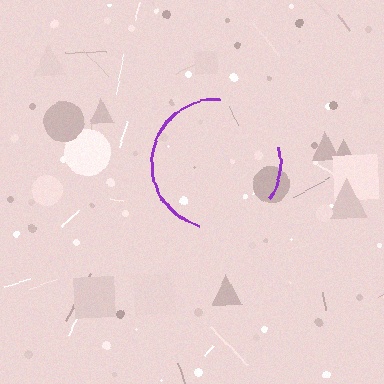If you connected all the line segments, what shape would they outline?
They would outline a circle.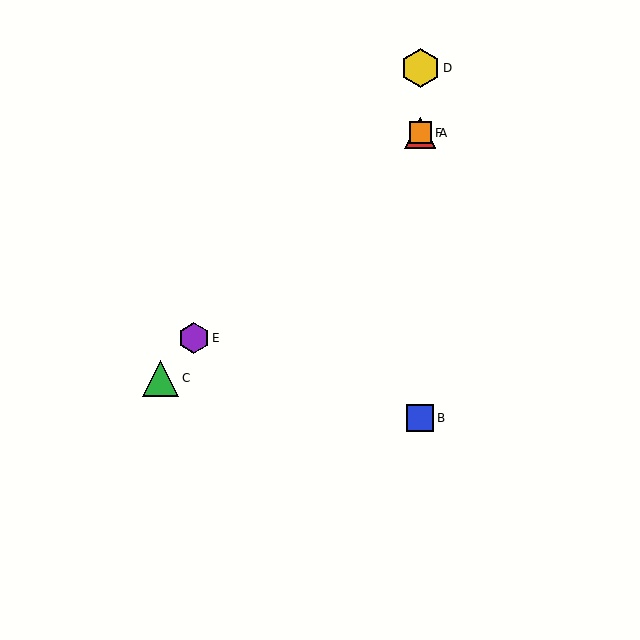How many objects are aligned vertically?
4 objects (A, B, D, F) are aligned vertically.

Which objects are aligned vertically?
Objects A, B, D, F are aligned vertically.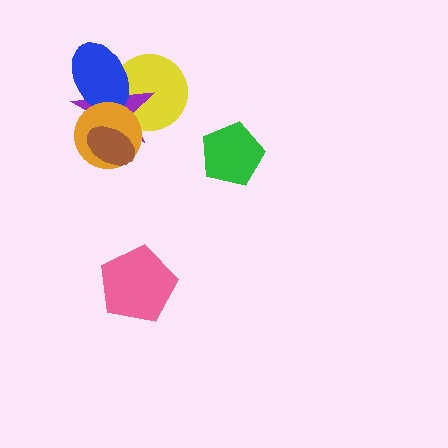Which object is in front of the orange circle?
The brown ellipse is in front of the orange circle.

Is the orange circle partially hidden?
Yes, it is partially covered by another shape.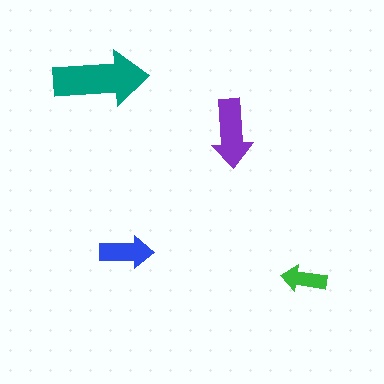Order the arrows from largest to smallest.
the teal one, the purple one, the blue one, the green one.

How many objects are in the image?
There are 4 objects in the image.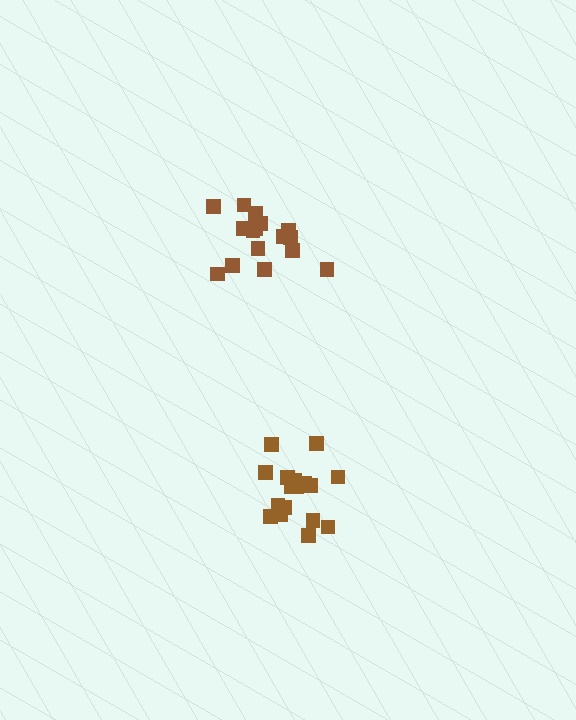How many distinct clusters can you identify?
There are 2 distinct clusters.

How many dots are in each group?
Group 1: 18 dots, Group 2: 16 dots (34 total).